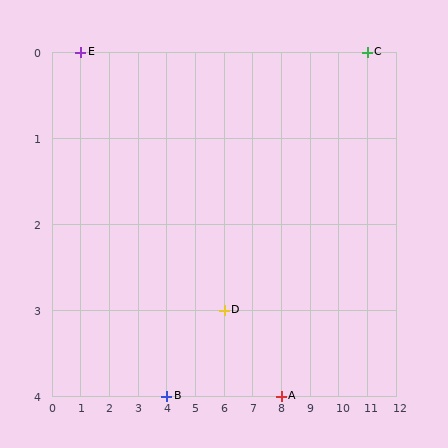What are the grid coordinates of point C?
Point C is at grid coordinates (11, 0).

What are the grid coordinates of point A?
Point A is at grid coordinates (8, 4).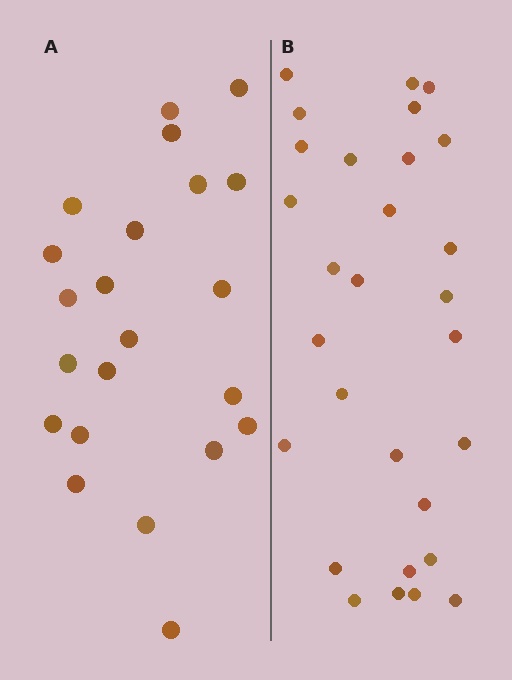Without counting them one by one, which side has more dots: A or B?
Region B (the right region) has more dots.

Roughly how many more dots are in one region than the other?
Region B has roughly 8 or so more dots than region A.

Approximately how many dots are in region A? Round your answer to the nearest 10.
About 20 dots. (The exact count is 22, which rounds to 20.)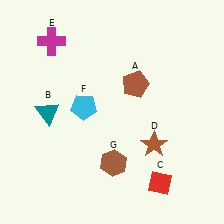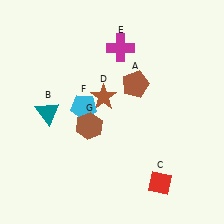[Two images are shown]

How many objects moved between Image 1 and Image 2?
3 objects moved between the two images.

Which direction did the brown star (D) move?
The brown star (D) moved left.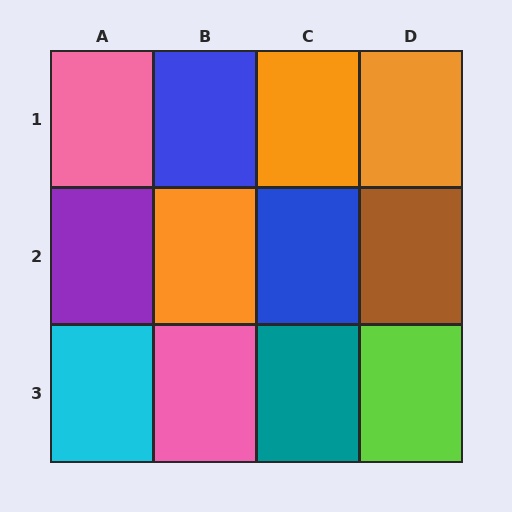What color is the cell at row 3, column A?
Cyan.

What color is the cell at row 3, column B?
Pink.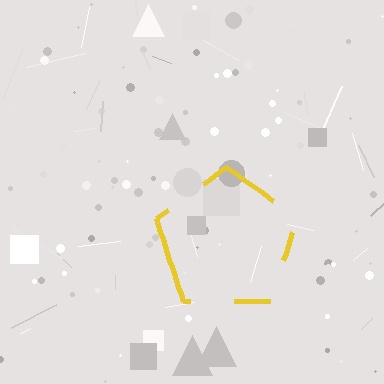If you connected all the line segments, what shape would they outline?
They would outline a pentagon.